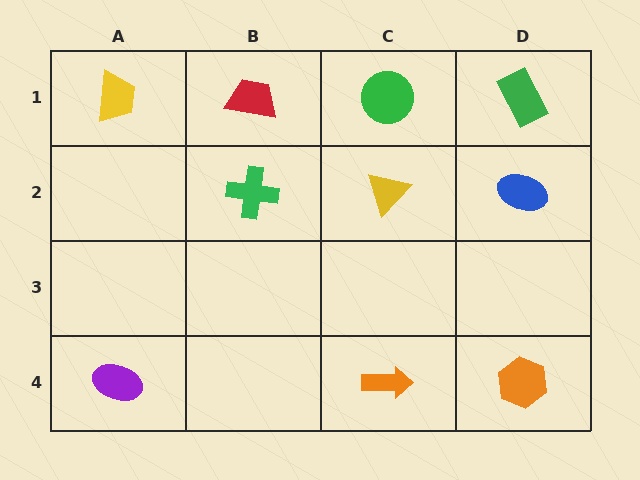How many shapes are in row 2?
3 shapes.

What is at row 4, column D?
An orange hexagon.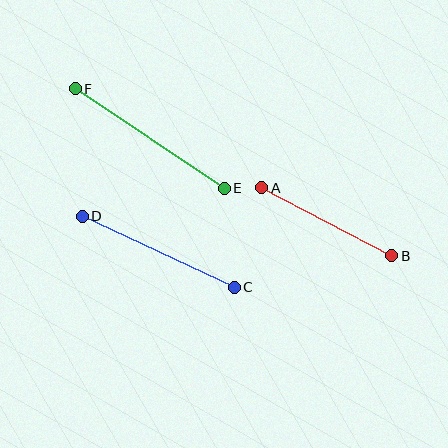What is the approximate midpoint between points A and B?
The midpoint is at approximately (327, 222) pixels.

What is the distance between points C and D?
The distance is approximately 168 pixels.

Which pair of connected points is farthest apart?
Points E and F are farthest apart.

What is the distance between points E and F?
The distance is approximately 179 pixels.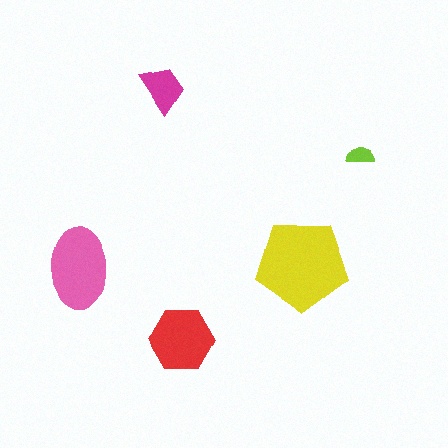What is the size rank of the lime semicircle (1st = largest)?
5th.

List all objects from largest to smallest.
The yellow pentagon, the pink ellipse, the red hexagon, the magenta trapezoid, the lime semicircle.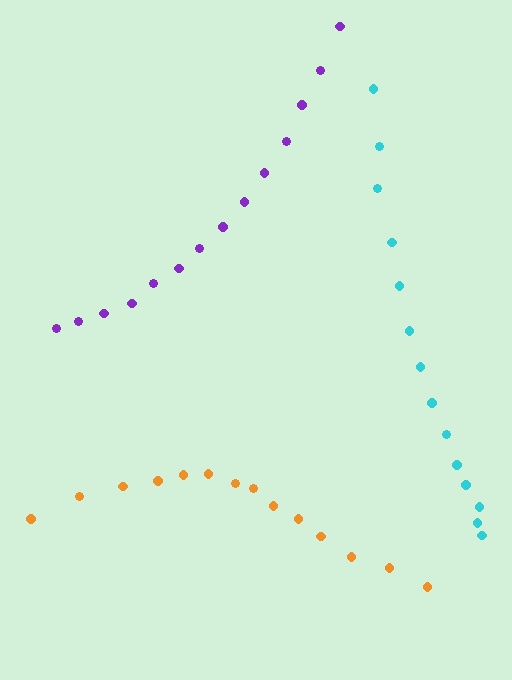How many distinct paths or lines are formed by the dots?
There are 3 distinct paths.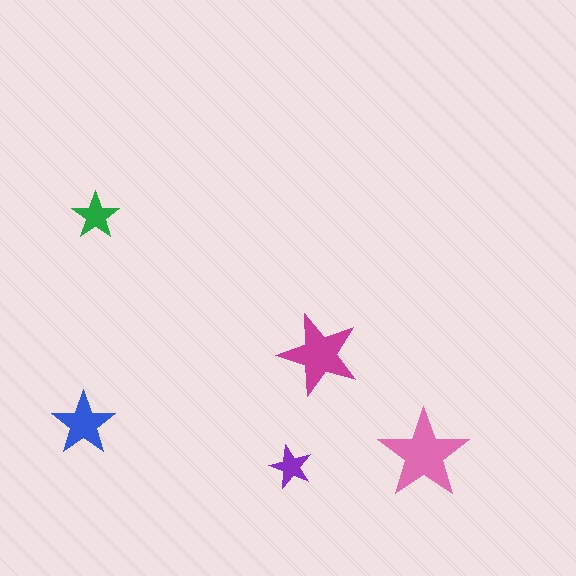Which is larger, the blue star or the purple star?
The blue one.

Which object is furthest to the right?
The pink star is rightmost.